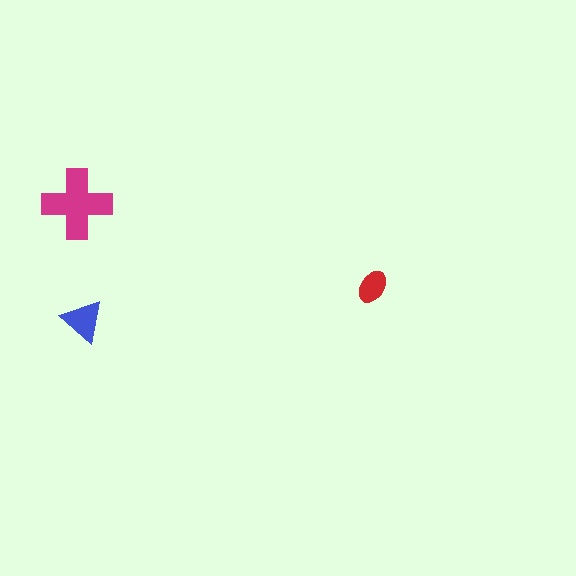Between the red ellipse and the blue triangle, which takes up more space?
The blue triangle.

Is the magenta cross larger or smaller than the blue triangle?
Larger.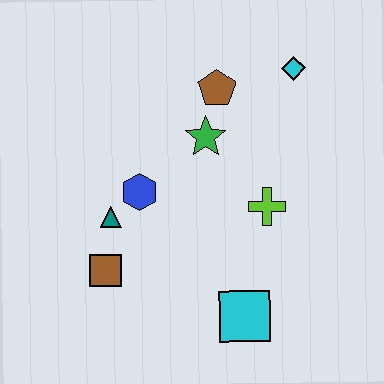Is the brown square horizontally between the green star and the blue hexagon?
No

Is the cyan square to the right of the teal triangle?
Yes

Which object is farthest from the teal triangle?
The cyan diamond is farthest from the teal triangle.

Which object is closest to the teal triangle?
The blue hexagon is closest to the teal triangle.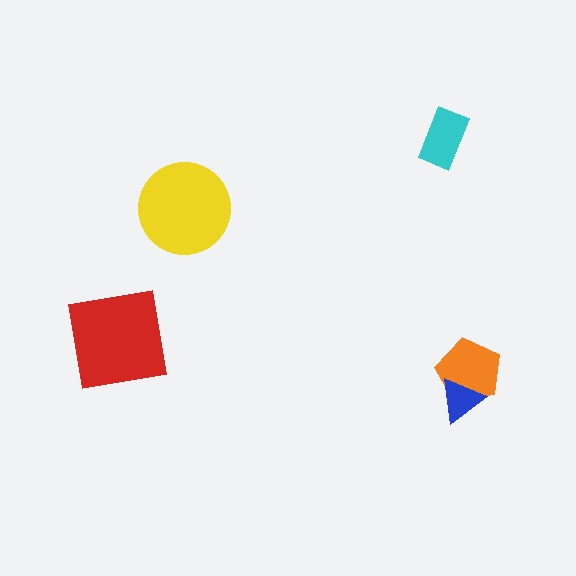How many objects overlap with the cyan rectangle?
0 objects overlap with the cyan rectangle.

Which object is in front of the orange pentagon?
The blue triangle is in front of the orange pentagon.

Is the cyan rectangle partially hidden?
No, no other shape covers it.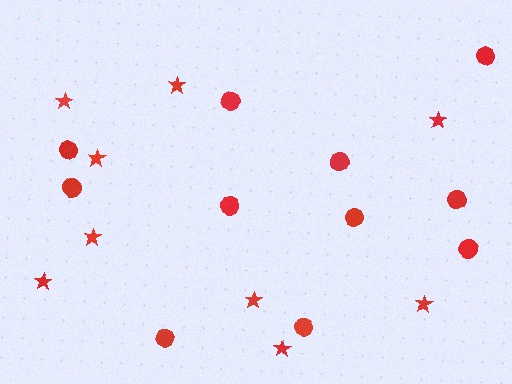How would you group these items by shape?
There are 2 groups: one group of circles (11) and one group of stars (9).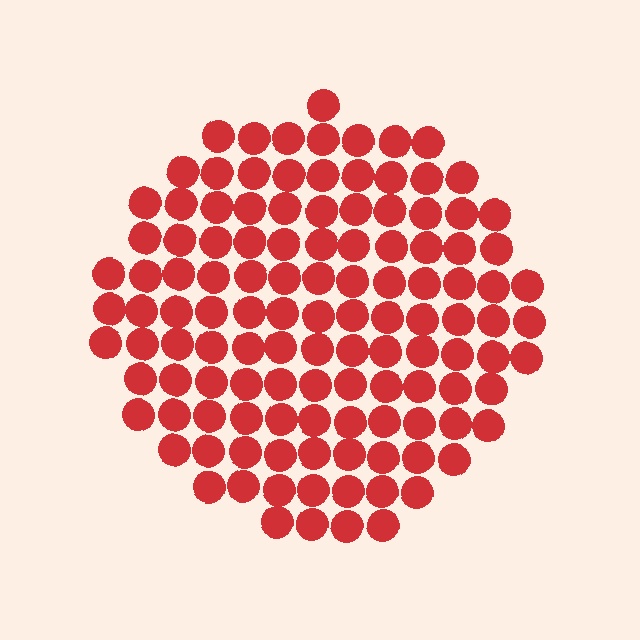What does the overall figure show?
The overall figure shows a circle.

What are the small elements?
The small elements are circles.